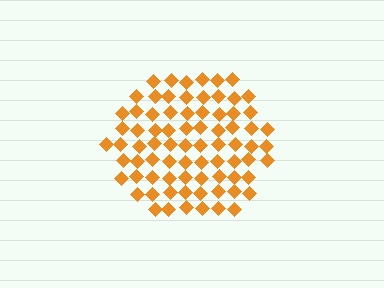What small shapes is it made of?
It is made of small diamonds.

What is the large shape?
The large shape is a hexagon.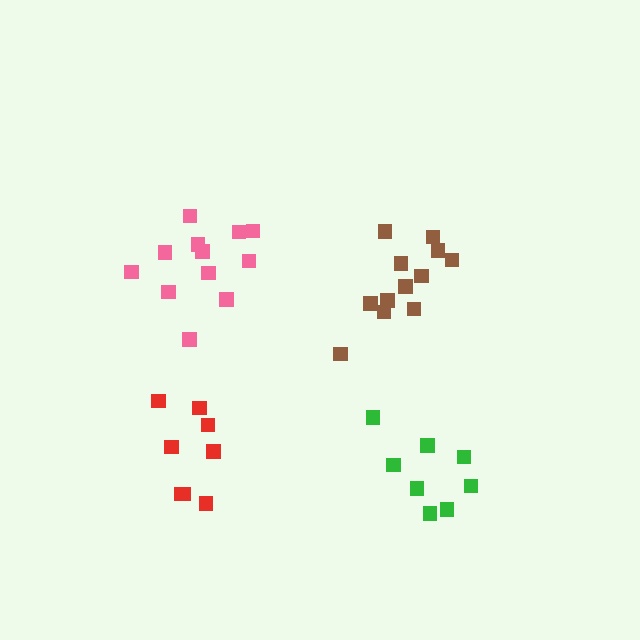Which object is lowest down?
The red cluster is bottommost.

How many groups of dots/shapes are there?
There are 4 groups.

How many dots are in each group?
Group 1: 8 dots, Group 2: 12 dots, Group 3: 12 dots, Group 4: 8 dots (40 total).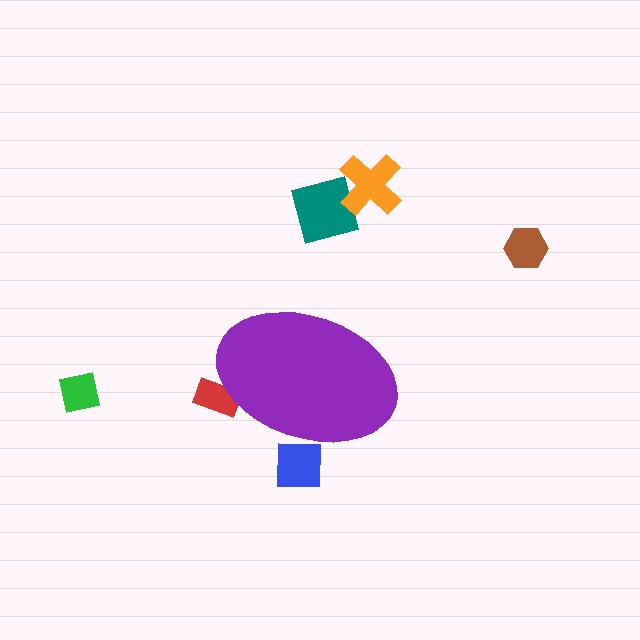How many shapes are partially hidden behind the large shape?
2 shapes are partially hidden.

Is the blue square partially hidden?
Yes, the blue square is partially hidden behind the purple ellipse.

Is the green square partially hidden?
No, the green square is fully visible.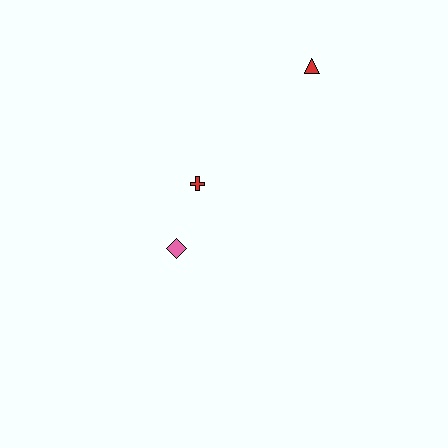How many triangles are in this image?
There is 1 triangle.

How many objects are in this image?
There are 3 objects.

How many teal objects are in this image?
There are no teal objects.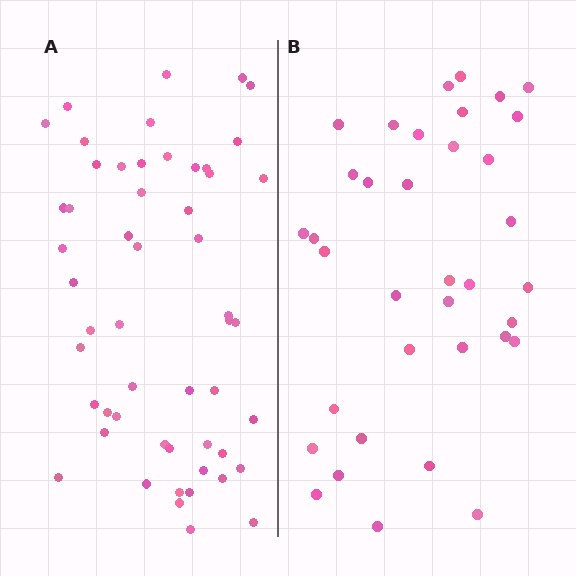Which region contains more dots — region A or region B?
Region A (the left region) has more dots.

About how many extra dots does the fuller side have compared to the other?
Region A has approximately 15 more dots than region B.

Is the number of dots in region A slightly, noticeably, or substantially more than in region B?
Region A has substantially more. The ratio is roughly 1.5 to 1.